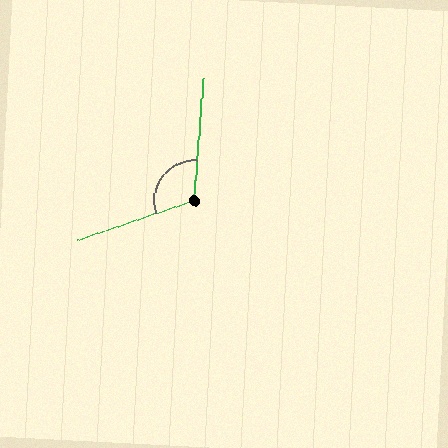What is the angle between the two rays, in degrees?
Approximately 113 degrees.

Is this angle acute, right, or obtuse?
It is obtuse.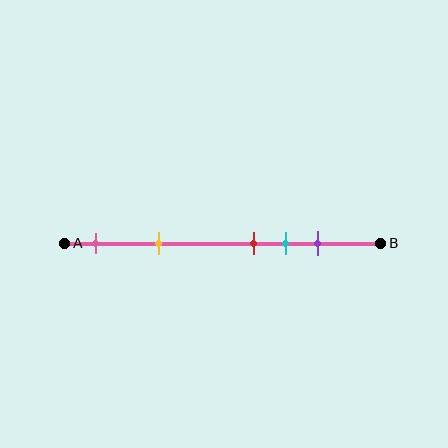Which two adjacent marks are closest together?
The red and cyan marks are the closest adjacent pair.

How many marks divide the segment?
There are 5 marks dividing the segment.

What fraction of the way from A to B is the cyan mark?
The cyan mark is approximately 70% (0.7) of the way from A to B.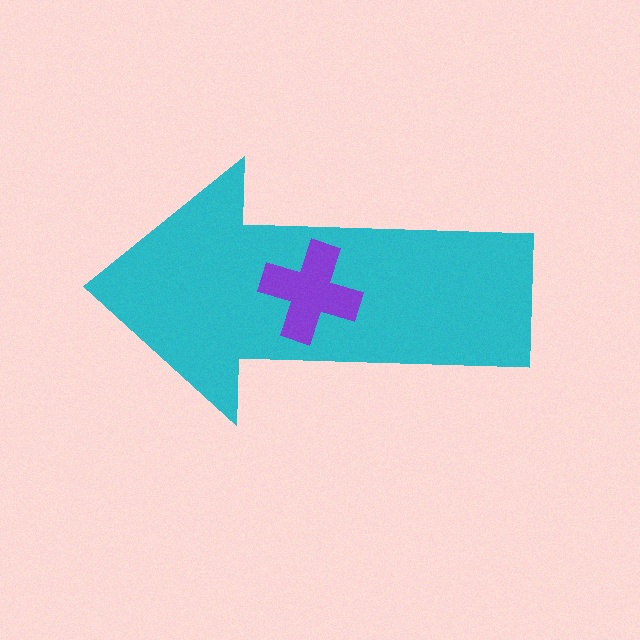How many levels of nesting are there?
2.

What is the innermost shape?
The purple cross.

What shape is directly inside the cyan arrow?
The purple cross.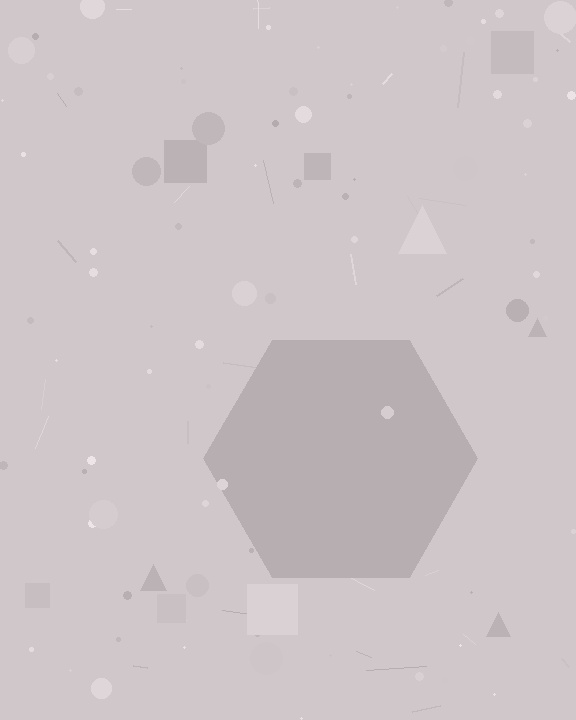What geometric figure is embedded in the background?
A hexagon is embedded in the background.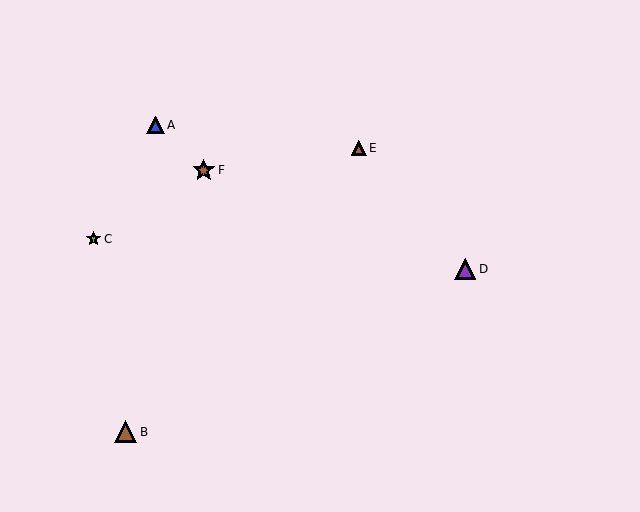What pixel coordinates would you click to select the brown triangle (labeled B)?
Click at (125, 432) to select the brown triangle B.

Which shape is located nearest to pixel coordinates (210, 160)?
The brown star (labeled F) at (204, 170) is nearest to that location.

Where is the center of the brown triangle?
The center of the brown triangle is at (125, 432).